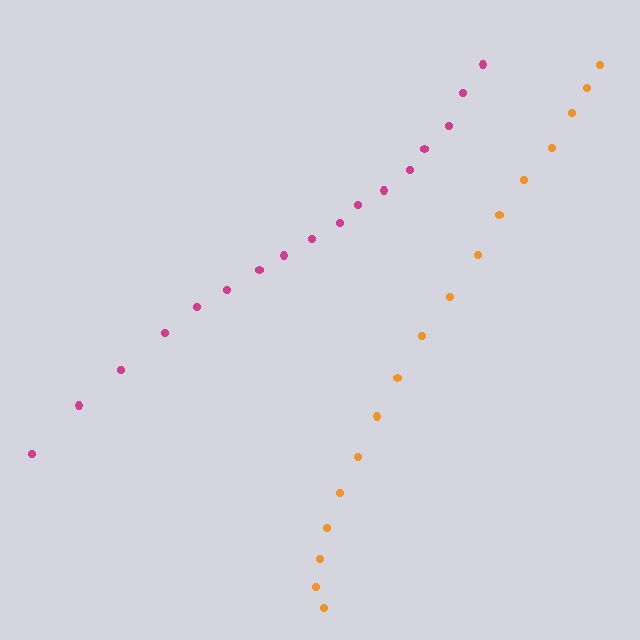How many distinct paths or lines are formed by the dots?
There are 2 distinct paths.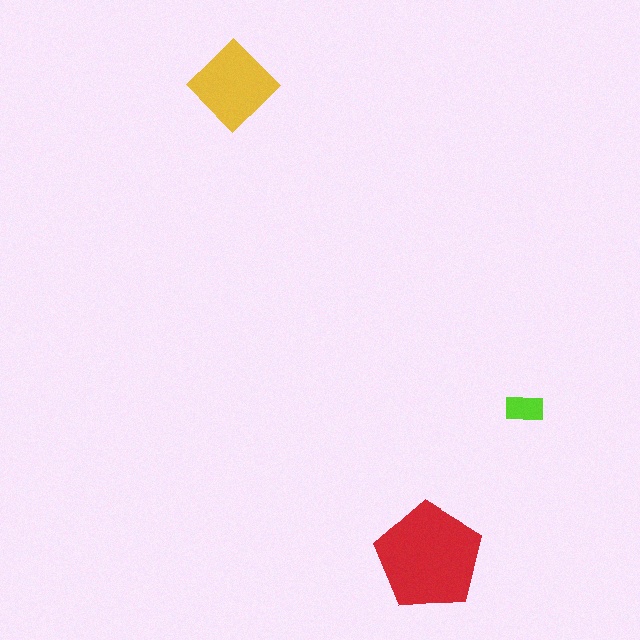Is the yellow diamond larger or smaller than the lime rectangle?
Larger.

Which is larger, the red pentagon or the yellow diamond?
The red pentagon.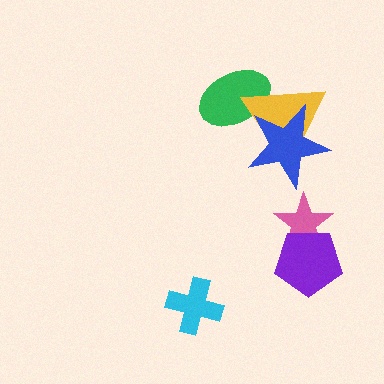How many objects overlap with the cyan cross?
0 objects overlap with the cyan cross.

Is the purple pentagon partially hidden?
No, no other shape covers it.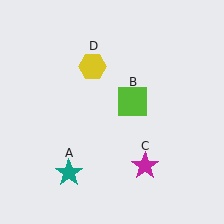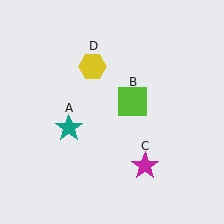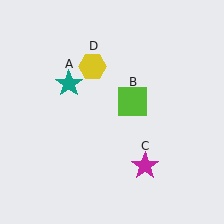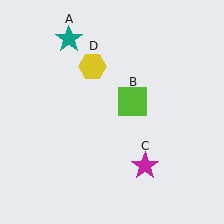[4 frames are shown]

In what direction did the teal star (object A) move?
The teal star (object A) moved up.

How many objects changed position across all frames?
1 object changed position: teal star (object A).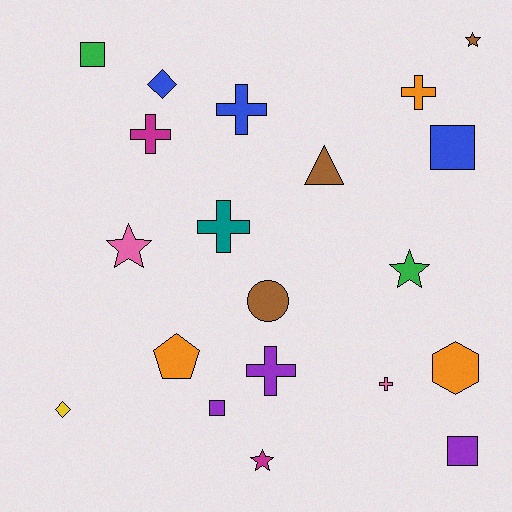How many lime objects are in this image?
There are no lime objects.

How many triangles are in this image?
There is 1 triangle.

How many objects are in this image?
There are 20 objects.